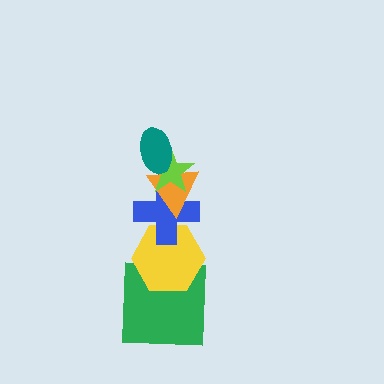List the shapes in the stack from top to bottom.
From top to bottom: the teal ellipse, the lime star, the orange triangle, the blue cross, the yellow hexagon, the green square.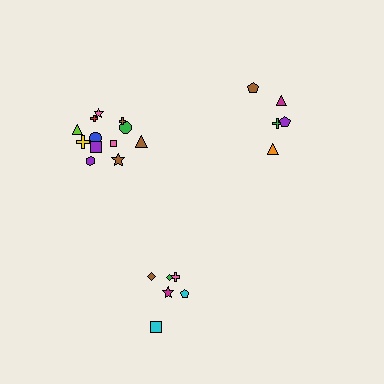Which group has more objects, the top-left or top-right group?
The top-left group.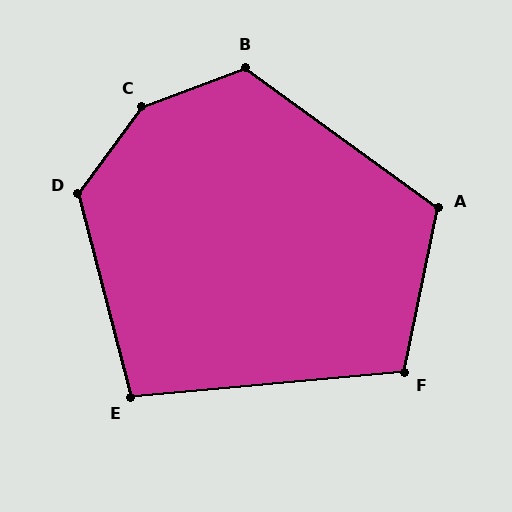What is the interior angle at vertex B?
Approximately 124 degrees (obtuse).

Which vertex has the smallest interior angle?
E, at approximately 99 degrees.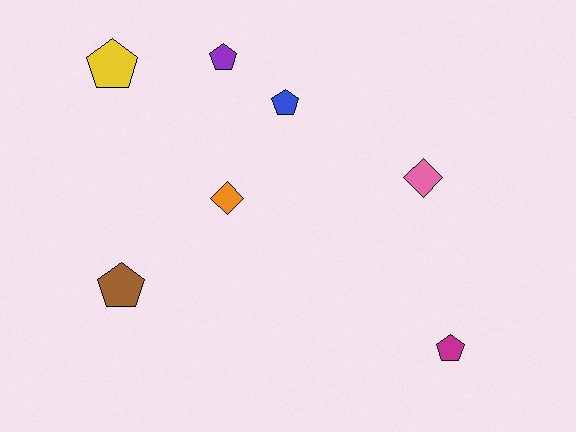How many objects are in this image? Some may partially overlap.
There are 7 objects.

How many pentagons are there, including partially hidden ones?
There are 5 pentagons.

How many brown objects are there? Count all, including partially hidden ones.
There is 1 brown object.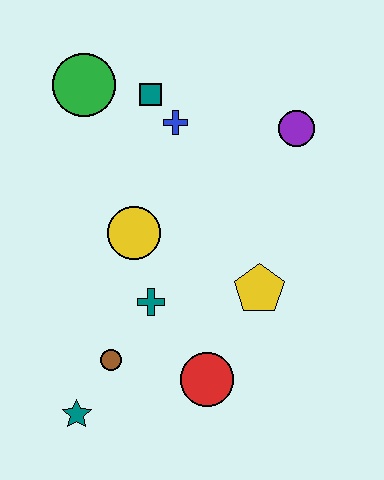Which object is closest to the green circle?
The teal square is closest to the green circle.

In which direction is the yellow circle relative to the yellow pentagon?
The yellow circle is to the left of the yellow pentagon.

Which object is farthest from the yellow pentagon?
The green circle is farthest from the yellow pentagon.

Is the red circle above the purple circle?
No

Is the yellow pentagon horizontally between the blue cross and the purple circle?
Yes